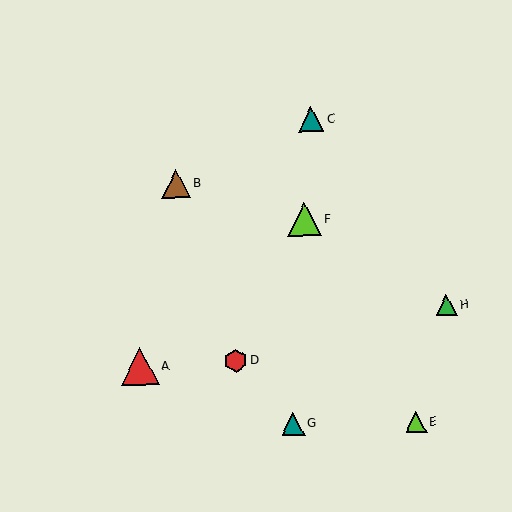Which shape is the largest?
The red triangle (labeled A) is the largest.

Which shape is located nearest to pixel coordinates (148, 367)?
The red triangle (labeled A) at (140, 366) is nearest to that location.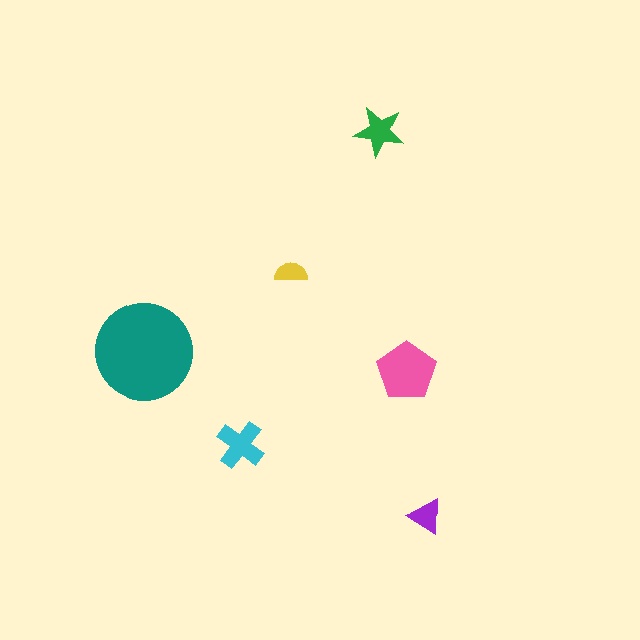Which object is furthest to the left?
The teal circle is leftmost.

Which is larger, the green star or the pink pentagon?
The pink pentagon.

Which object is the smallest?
The yellow semicircle.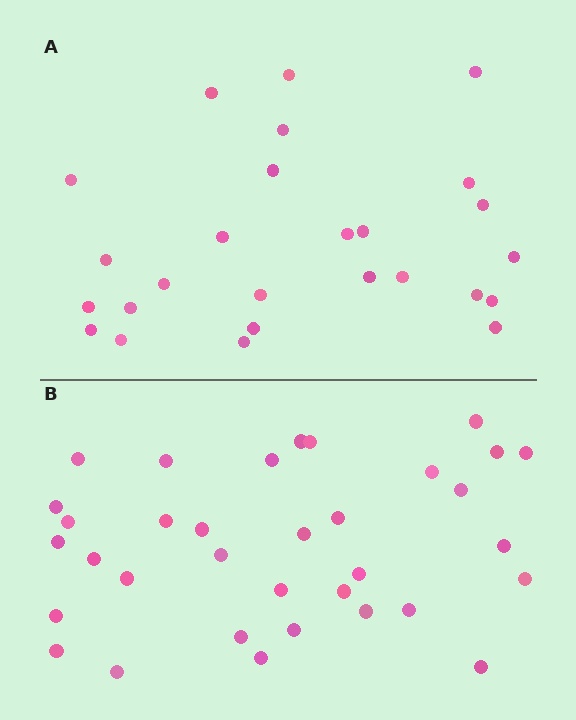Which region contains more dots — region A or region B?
Region B (the bottom region) has more dots.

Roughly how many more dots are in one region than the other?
Region B has roughly 8 or so more dots than region A.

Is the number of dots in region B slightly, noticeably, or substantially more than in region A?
Region B has noticeably more, but not dramatically so. The ratio is roughly 1.3 to 1.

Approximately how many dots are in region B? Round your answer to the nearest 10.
About 30 dots. (The exact count is 34, which rounds to 30.)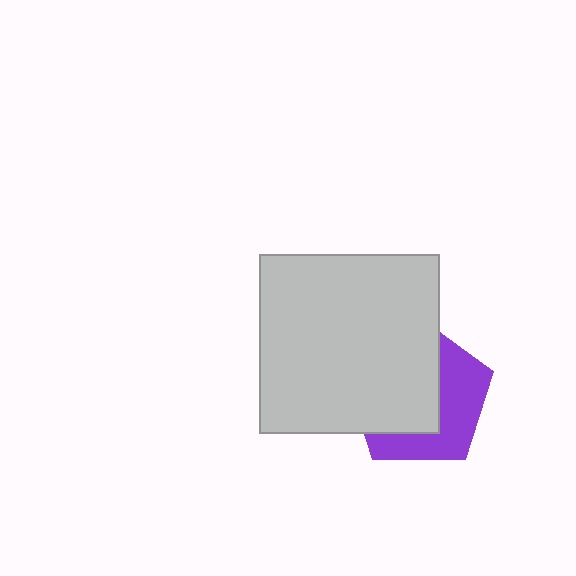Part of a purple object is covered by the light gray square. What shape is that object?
It is a pentagon.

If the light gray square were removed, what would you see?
You would see the complete purple pentagon.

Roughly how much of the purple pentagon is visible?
A small part of it is visible (roughly 44%).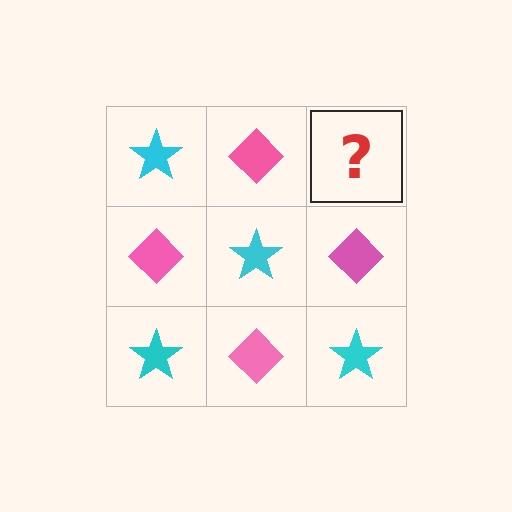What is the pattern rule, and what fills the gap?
The rule is that it alternates cyan star and pink diamond in a checkerboard pattern. The gap should be filled with a cyan star.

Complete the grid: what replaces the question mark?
The question mark should be replaced with a cyan star.